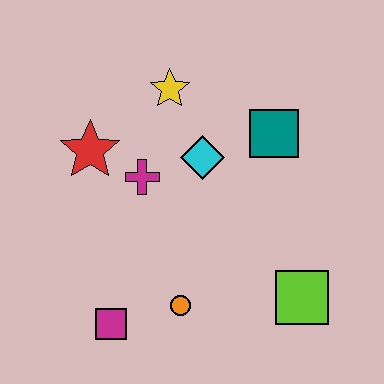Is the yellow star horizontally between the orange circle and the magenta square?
Yes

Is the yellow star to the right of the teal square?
No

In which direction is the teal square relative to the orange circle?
The teal square is above the orange circle.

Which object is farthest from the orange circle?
The yellow star is farthest from the orange circle.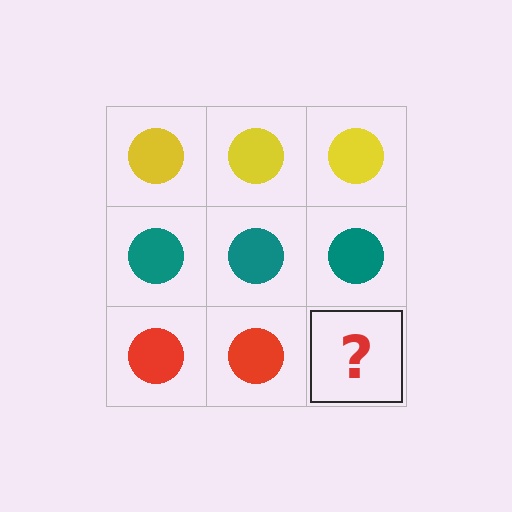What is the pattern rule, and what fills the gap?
The rule is that each row has a consistent color. The gap should be filled with a red circle.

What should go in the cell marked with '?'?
The missing cell should contain a red circle.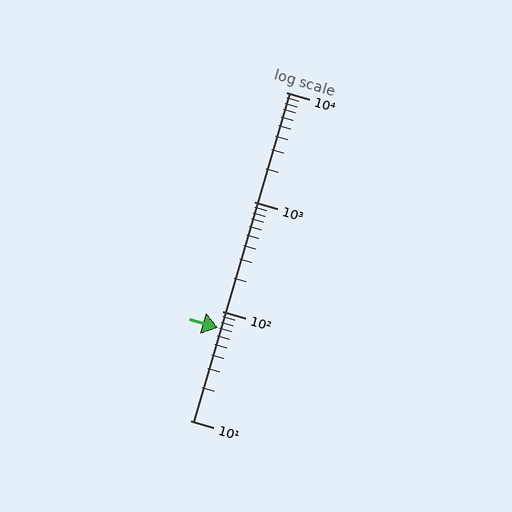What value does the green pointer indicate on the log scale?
The pointer indicates approximately 70.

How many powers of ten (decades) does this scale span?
The scale spans 3 decades, from 10 to 10000.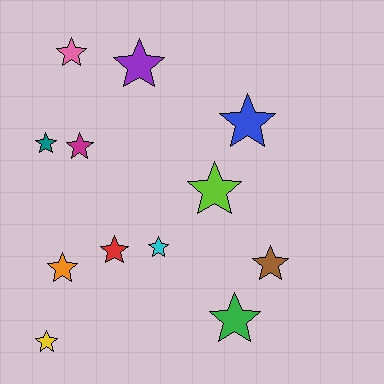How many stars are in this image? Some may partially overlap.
There are 12 stars.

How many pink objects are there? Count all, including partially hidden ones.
There is 1 pink object.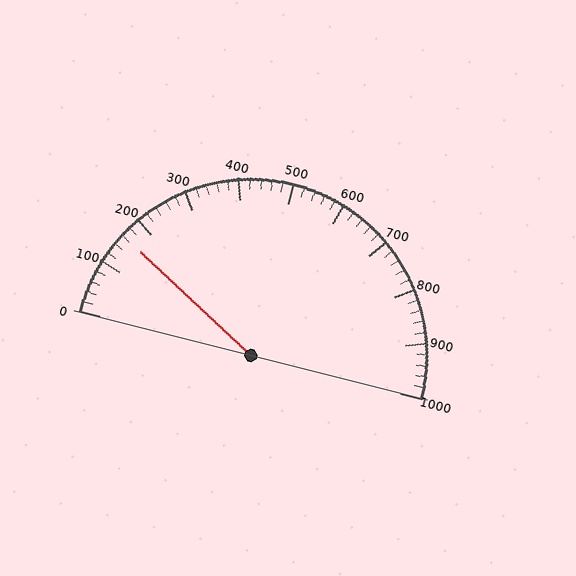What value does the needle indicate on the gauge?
The needle indicates approximately 160.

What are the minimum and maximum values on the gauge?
The gauge ranges from 0 to 1000.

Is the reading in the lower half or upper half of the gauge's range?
The reading is in the lower half of the range (0 to 1000).